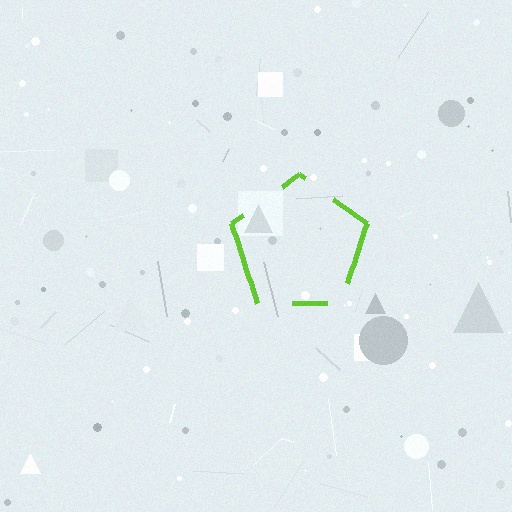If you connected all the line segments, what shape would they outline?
They would outline a pentagon.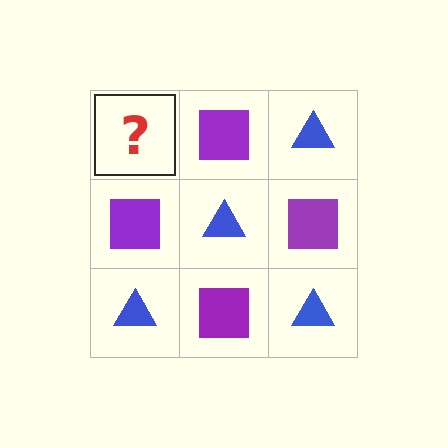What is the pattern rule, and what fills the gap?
The rule is that it alternates blue triangle and purple square in a checkerboard pattern. The gap should be filled with a blue triangle.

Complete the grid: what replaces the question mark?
The question mark should be replaced with a blue triangle.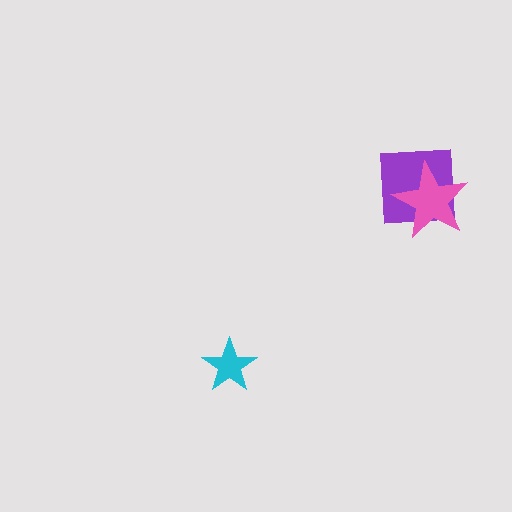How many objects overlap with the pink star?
1 object overlaps with the pink star.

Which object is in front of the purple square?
The pink star is in front of the purple square.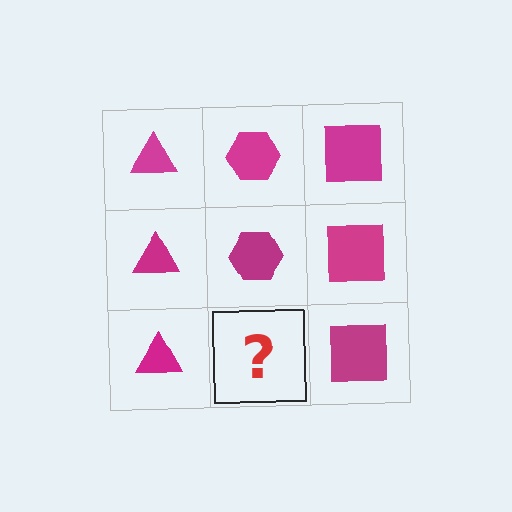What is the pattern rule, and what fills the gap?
The rule is that each column has a consistent shape. The gap should be filled with a magenta hexagon.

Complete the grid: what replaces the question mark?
The question mark should be replaced with a magenta hexagon.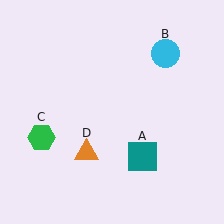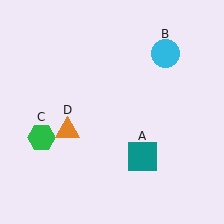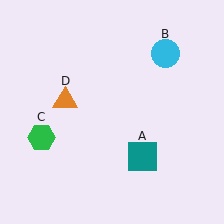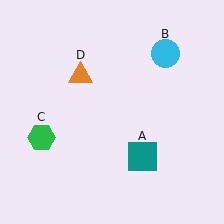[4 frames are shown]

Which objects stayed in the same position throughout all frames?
Teal square (object A) and cyan circle (object B) and green hexagon (object C) remained stationary.